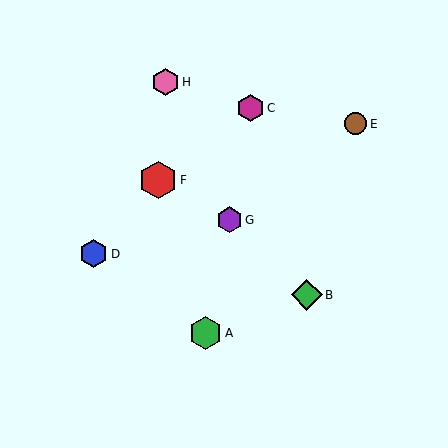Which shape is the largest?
The red hexagon (labeled F) is the largest.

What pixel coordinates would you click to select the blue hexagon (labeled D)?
Click at (94, 254) to select the blue hexagon D.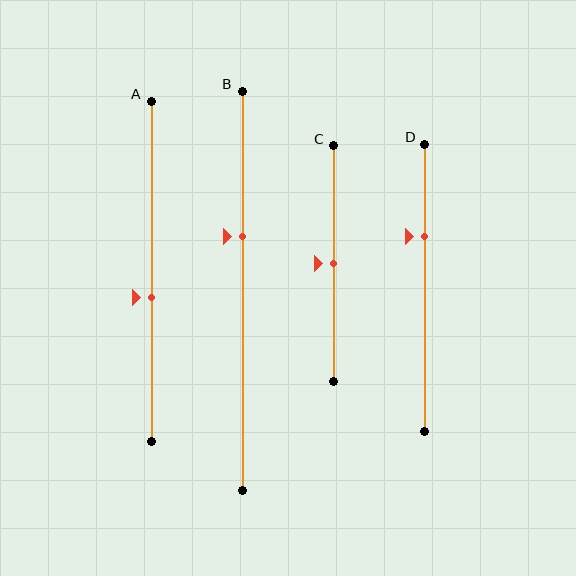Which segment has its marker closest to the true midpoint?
Segment C has its marker closest to the true midpoint.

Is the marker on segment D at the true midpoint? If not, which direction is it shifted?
No, the marker on segment D is shifted upward by about 18% of the segment length.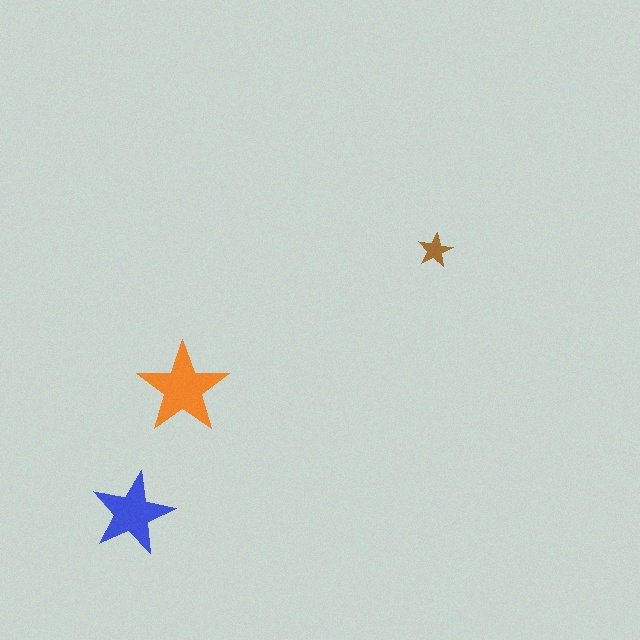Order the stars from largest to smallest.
the orange one, the blue one, the brown one.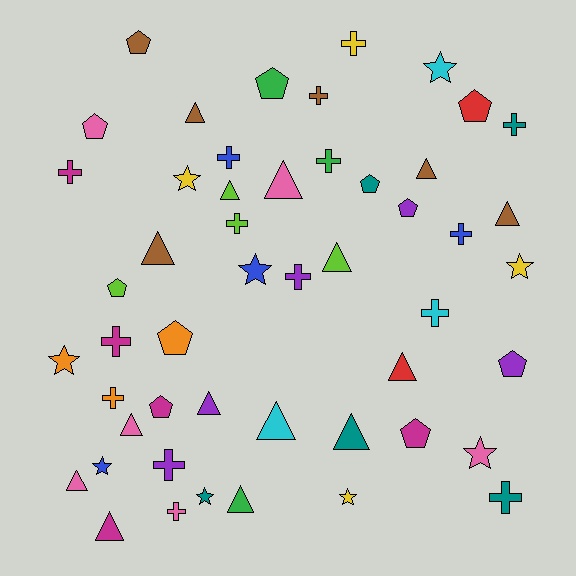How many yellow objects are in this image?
There are 4 yellow objects.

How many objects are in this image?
There are 50 objects.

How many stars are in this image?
There are 9 stars.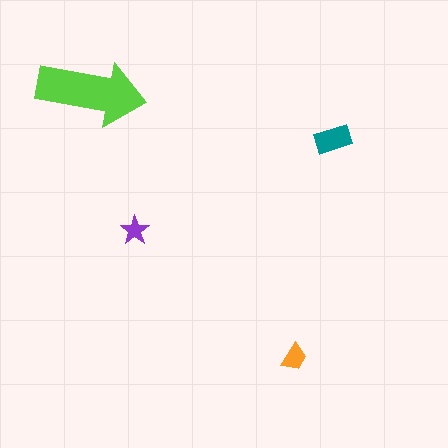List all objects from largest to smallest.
The lime arrow, the teal rectangle, the orange trapezoid, the purple star.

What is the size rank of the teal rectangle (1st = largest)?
2nd.